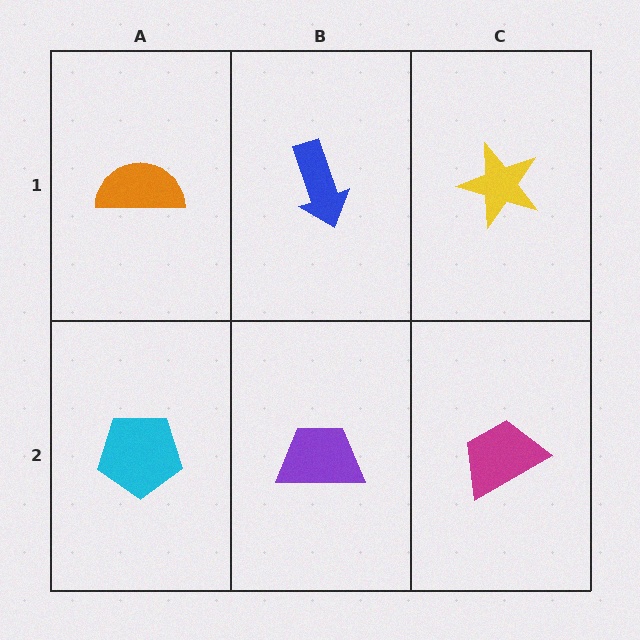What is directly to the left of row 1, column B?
An orange semicircle.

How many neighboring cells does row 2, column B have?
3.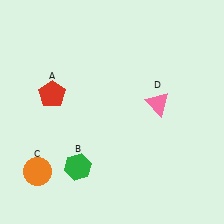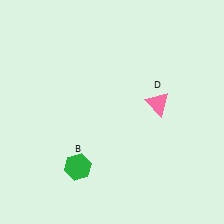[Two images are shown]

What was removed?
The orange circle (C), the red pentagon (A) were removed in Image 2.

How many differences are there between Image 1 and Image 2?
There are 2 differences between the two images.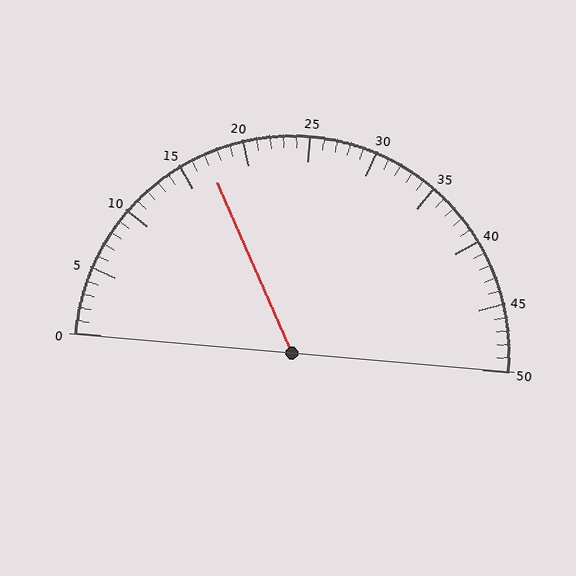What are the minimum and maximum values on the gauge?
The gauge ranges from 0 to 50.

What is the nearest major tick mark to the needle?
The nearest major tick mark is 15.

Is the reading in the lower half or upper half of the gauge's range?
The reading is in the lower half of the range (0 to 50).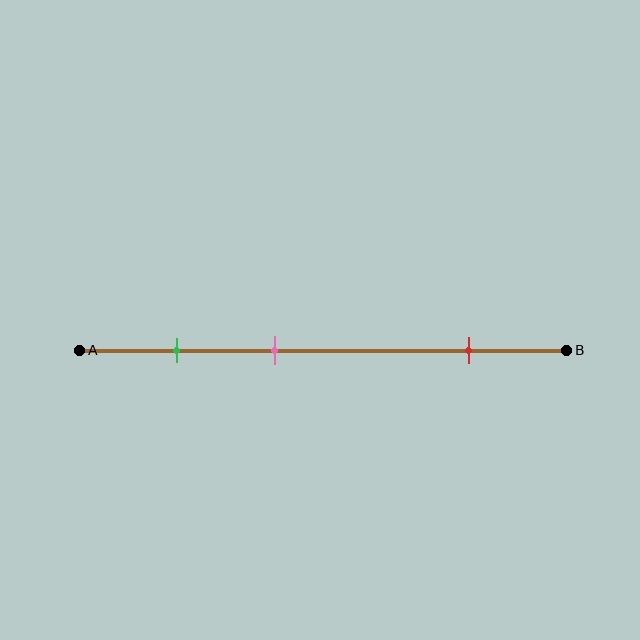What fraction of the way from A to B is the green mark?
The green mark is approximately 20% (0.2) of the way from A to B.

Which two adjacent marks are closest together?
The green and pink marks are the closest adjacent pair.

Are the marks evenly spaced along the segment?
No, the marks are not evenly spaced.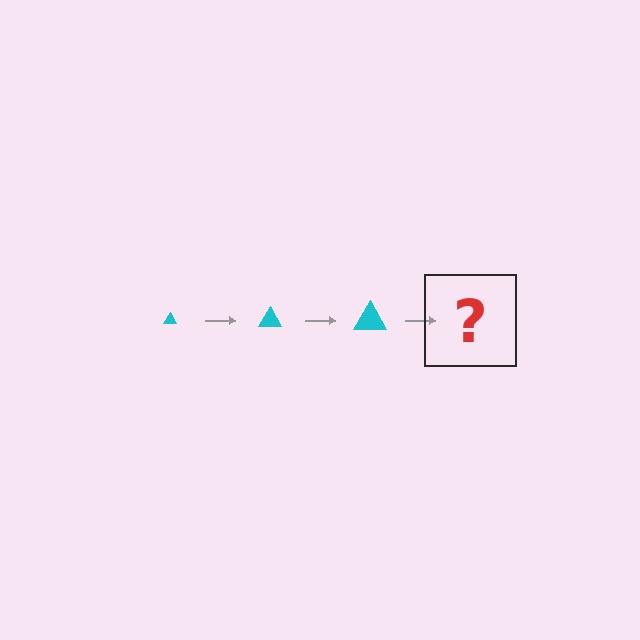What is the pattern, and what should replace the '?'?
The pattern is that the triangle gets progressively larger each step. The '?' should be a cyan triangle, larger than the previous one.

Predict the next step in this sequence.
The next step is a cyan triangle, larger than the previous one.